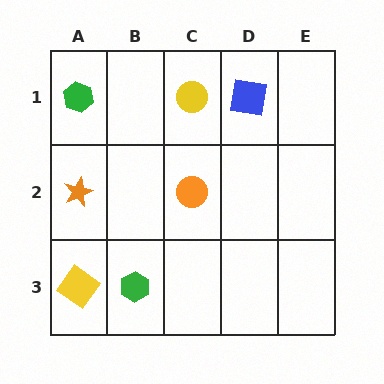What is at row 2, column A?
An orange star.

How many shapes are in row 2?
2 shapes.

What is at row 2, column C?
An orange circle.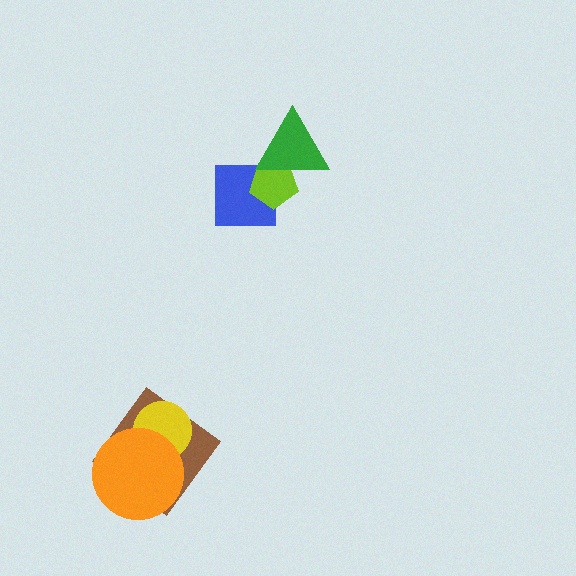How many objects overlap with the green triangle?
1 object overlaps with the green triangle.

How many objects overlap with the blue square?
1 object overlaps with the blue square.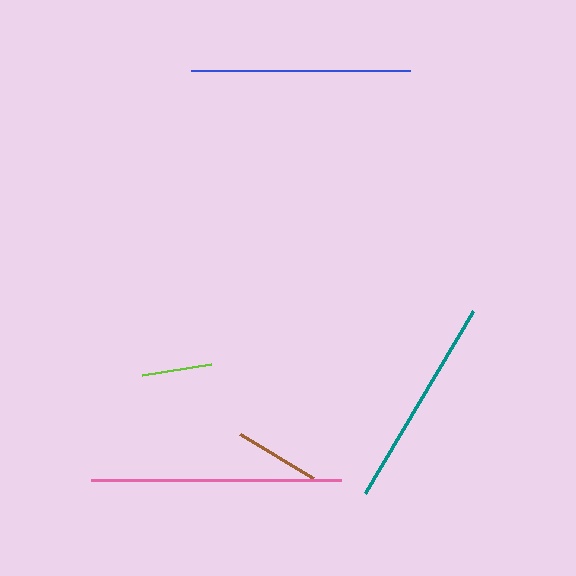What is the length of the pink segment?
The pink segment is approximately 249 pixels long.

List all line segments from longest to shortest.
From longest to shortest: pink, blue, teal, brown, lime.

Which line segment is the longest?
The pink line is the longest at approximately 249 pixels.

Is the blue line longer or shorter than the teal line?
The blue line is longer than the teal line.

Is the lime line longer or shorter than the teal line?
The teal line is longer than the lime line.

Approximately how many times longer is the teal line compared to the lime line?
The teal line is approximately 3.0 times the length of the lime line.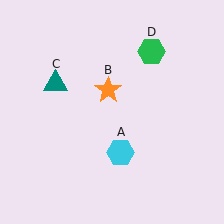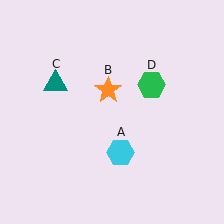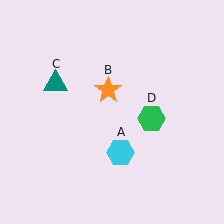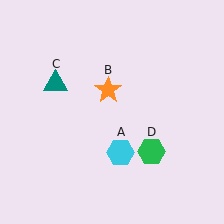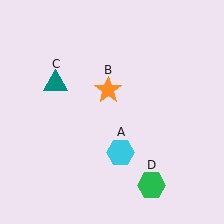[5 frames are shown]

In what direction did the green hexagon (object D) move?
The green hexagon (object D) moved down.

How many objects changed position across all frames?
1 object changed position: green hexagon (object D).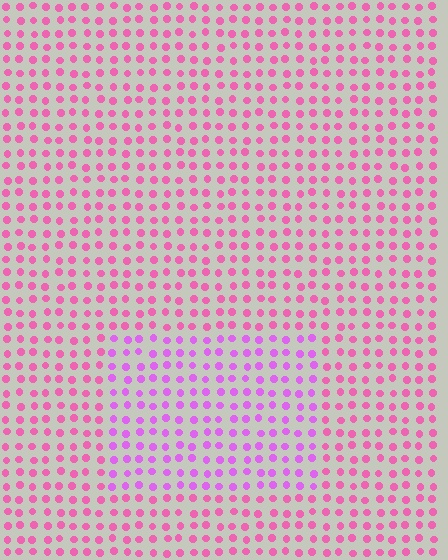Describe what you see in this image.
The image is filled with small pink elements in a uniform arrangement. A rectangle-shaped region is visible where the elements are tinted to a slightly different hue, forming a subtle color boundary.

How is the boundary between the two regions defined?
The boundary is defined purely by a slight shift in hue (about 33 degrees). Spacing, size, and orientation are identical on both sides.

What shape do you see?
I see a rectangle.